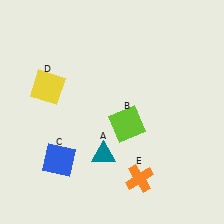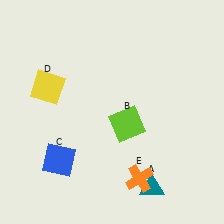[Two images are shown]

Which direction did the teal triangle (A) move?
The teal triangle (A) moved right.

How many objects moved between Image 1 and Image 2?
1 object moved between the two images.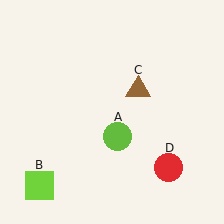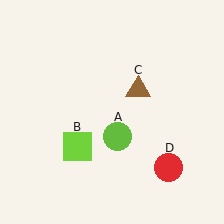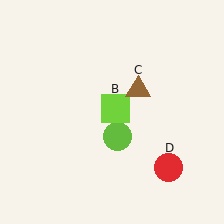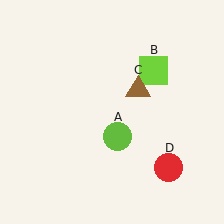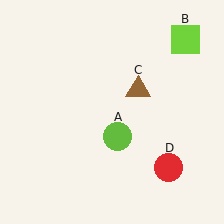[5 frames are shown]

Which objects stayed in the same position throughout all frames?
Lime circle (object A) and brown triangle (object C) and red circle (object D) remained stationary.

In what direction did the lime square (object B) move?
The lime square (object B) moved up and to the right.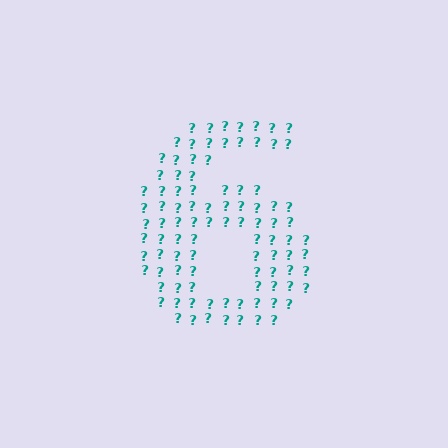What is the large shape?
The large shape is the digit 6.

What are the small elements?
The small elements are question marks.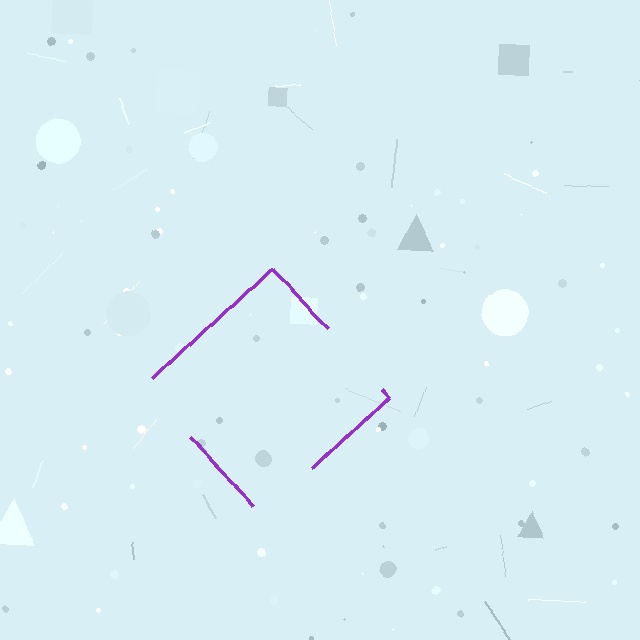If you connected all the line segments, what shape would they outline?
They would outline a diamond.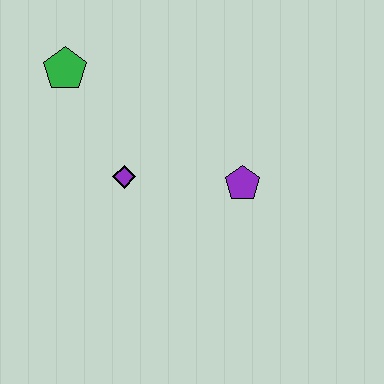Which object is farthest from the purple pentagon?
The green pentagon is farthest from the purple pentagon.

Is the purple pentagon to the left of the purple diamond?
No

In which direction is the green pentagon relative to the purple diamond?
The green pentagon is above the purple diamond.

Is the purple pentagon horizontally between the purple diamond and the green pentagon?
No